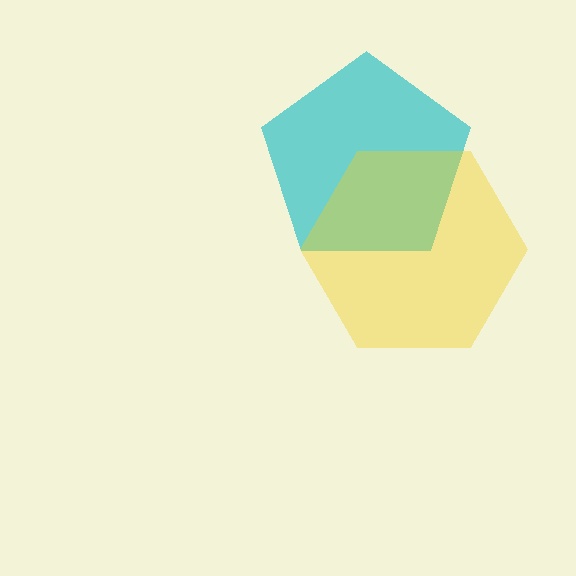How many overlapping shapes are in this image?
There are 2 overlapping shapes in the image.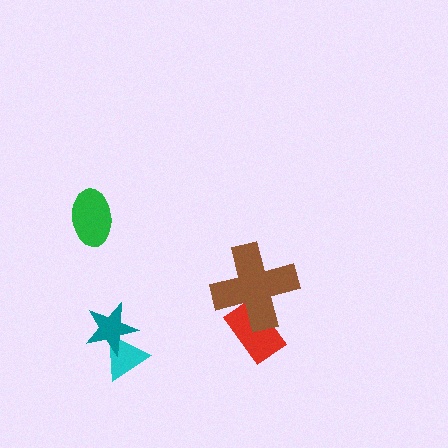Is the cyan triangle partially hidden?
Yes, it is partially covered by another shape.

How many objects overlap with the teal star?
1 object overlaps with the teal star.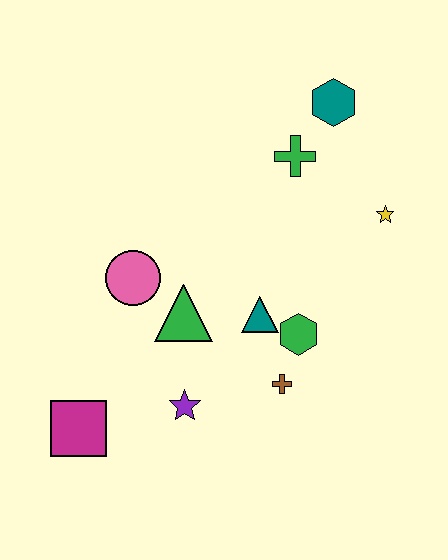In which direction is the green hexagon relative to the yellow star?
The green hexagon is below the yellow star.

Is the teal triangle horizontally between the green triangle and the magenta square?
No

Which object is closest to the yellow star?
The green cross is closest to the yellow star.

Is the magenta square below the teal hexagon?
Yes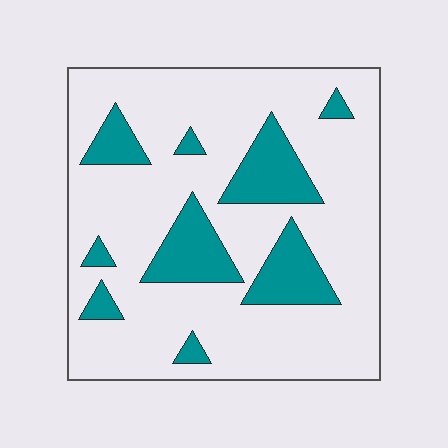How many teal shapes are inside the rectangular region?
9.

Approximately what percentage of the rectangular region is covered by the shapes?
Approximately 20%.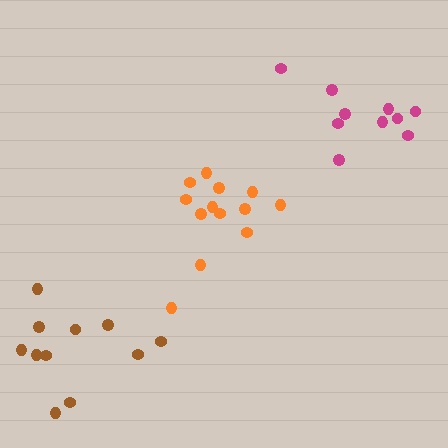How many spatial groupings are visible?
There are 3 spatial groupings.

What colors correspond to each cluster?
The clusters are colored: brown, orange, magenta.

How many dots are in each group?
Group 1: 11 dots, Group 2: 13 dots, Group 3: 10 dots (34 total).